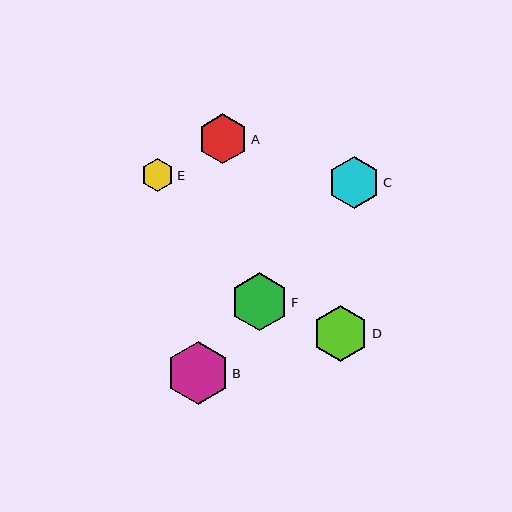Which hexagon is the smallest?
Hexagon E is the smallest with a size of approximately 32 pixels.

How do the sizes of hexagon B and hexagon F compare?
Hexagon B and hexagon F are approximately the same size.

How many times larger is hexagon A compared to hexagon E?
Hexagon A is approximately 1.6 times the size of hexagon E.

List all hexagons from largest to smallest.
From largest to smallest: B, F, D, C, A, E.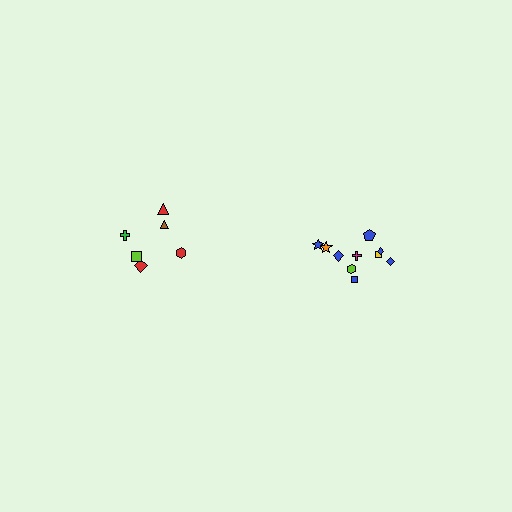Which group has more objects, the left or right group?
The right group.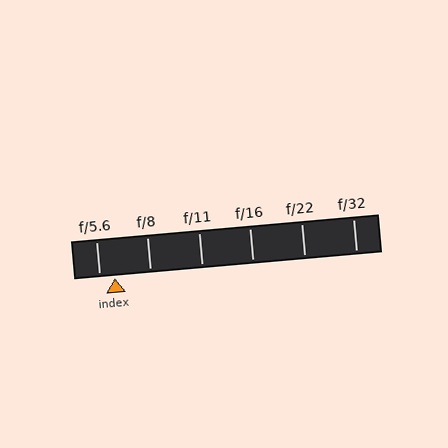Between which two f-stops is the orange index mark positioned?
The index mark is between f/5.6 and f/8.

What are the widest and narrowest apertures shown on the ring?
The widest aperture shown is f/5.6 and the narrowest is f/32.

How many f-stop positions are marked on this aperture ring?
There are 6 f-stop positions marked.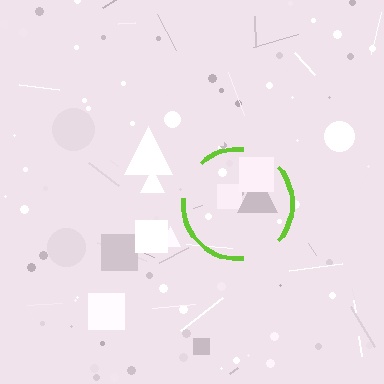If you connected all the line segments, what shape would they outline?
They would outline a circle.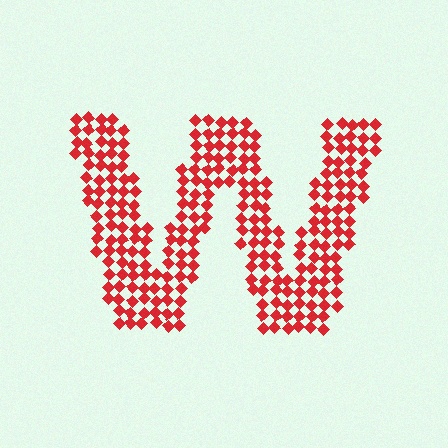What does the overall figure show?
The overall figure shows the letter W.